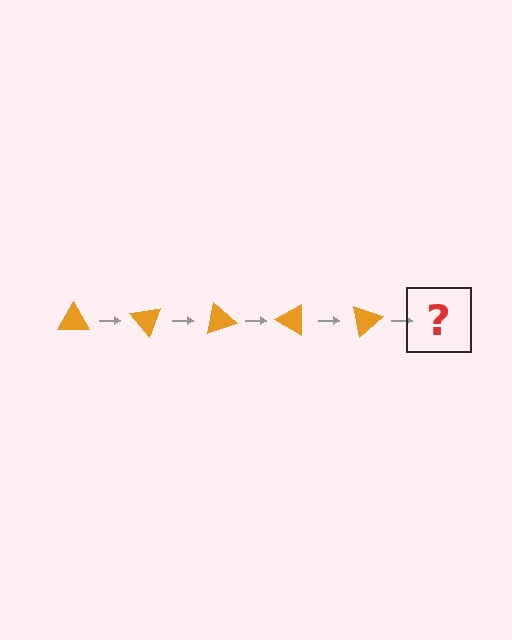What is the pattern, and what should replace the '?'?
The pattern is that the triangle rotates 50 degrees each step. The '?' should be an orange triangle rotated 250 degrees.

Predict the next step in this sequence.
The next step is an orange triangle rotated 250 degrees.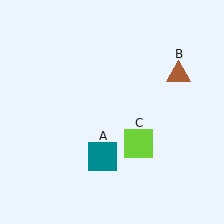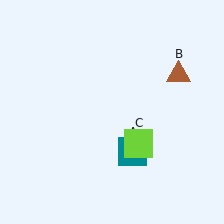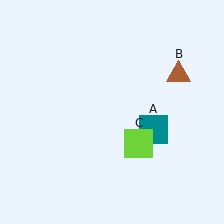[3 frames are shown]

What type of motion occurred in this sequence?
The teal square (object A) rotated counterclockwise around the center of the scene.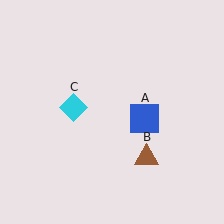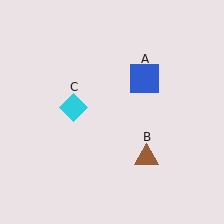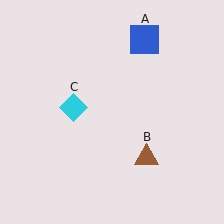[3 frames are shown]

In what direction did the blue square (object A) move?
The blue square (object A) moved up.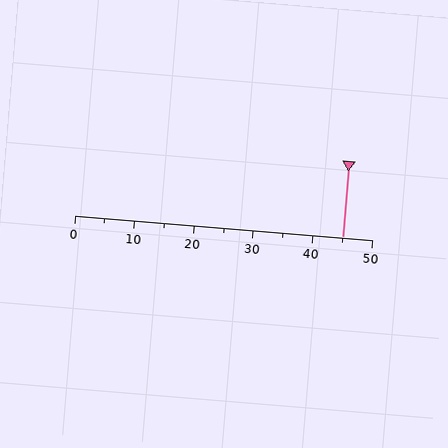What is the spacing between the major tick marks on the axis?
The major ticks are spaced 10 apart.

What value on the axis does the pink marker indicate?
The marker indicates approximately 45.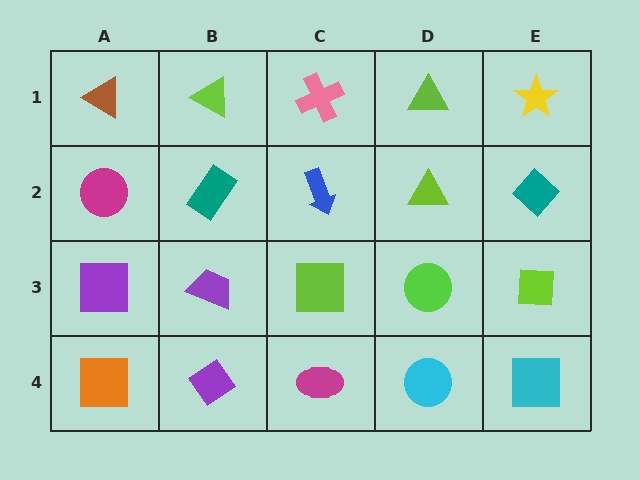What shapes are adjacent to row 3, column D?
A lime triangle (row 2, column D), a cyan circle (row 4, column D), a lime square (row 3, column C), a lime square (row 3, column E).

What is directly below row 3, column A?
An orange square.